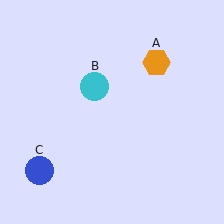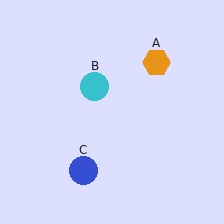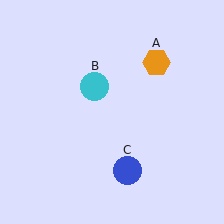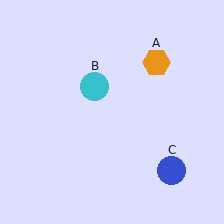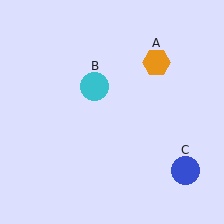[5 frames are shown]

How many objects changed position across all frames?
1 object changed position: blue circle (object C).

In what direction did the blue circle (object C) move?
The blue circle (object C) moved right.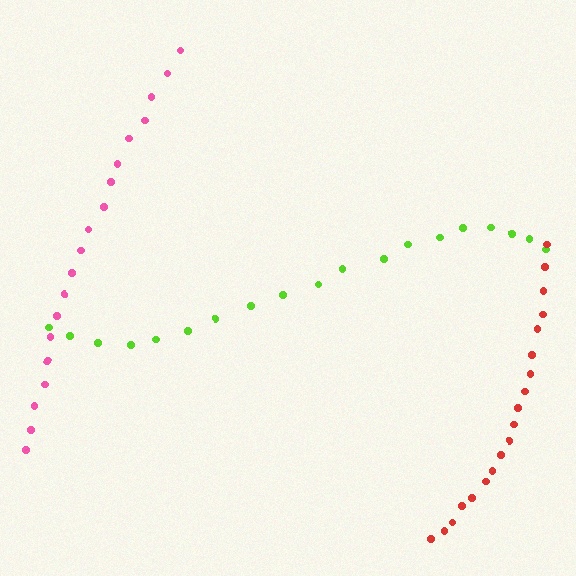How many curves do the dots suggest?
There are 3 distinct paths.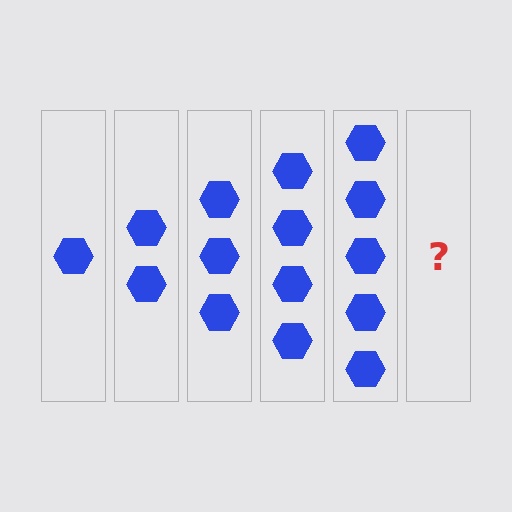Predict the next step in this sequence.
The next step is 6 hexagons.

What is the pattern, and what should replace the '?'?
The pattern is that each step adds one more hexagon. The '?' should be 6 hexagons.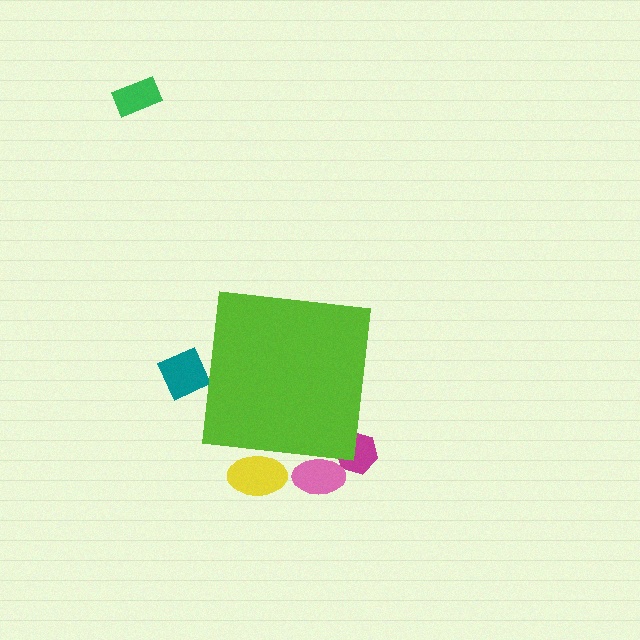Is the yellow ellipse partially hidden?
Yes, the yellow ellipse is partially hidden behind the lime square.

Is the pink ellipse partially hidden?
Yes, the pink ellipse is partially hidden behind the lime square.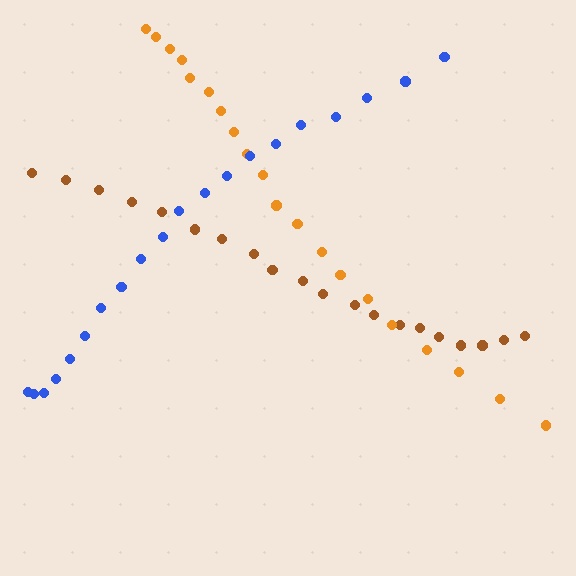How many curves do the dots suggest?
There are 3 distinct paths.